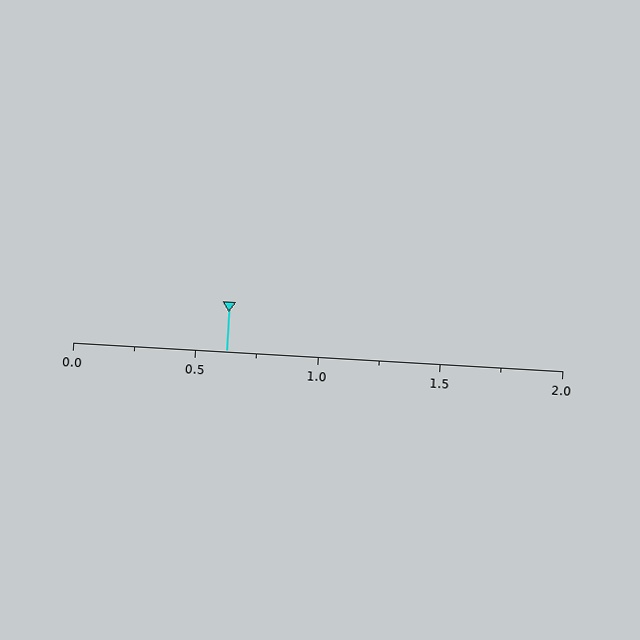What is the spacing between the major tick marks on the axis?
The major ticks are spaced 0.5 apart.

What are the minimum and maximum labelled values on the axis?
The axis runs from 0.0 to 2.0.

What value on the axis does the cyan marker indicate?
The marker indicates approximately 0.62.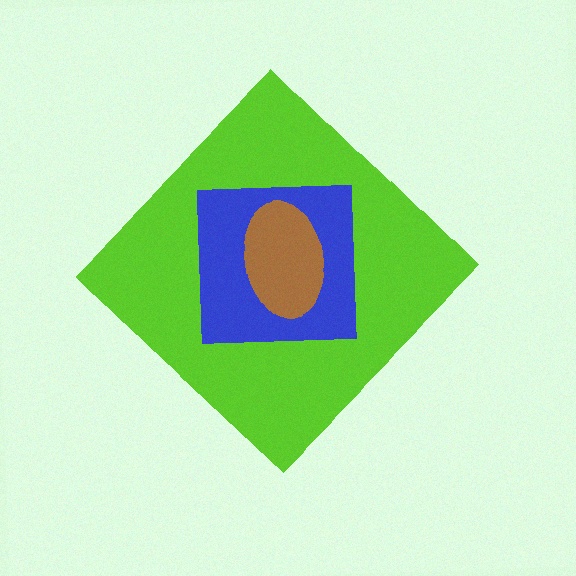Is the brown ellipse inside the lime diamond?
Yes.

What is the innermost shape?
The brown ellipse.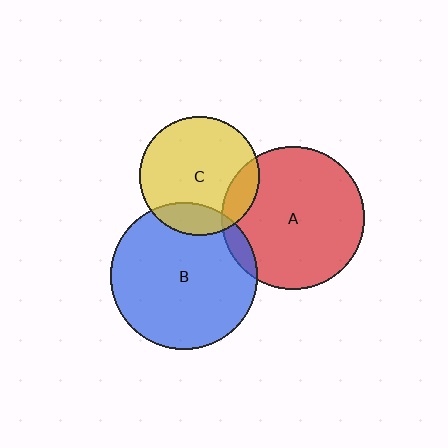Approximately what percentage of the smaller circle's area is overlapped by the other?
Approximately 15%.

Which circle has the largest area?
Circle B (blue).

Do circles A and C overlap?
Yes.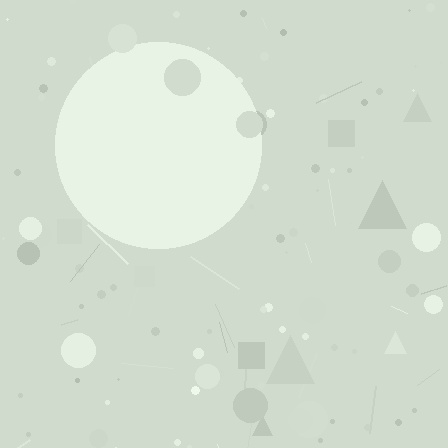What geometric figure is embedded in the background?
A circle is embedded in the background.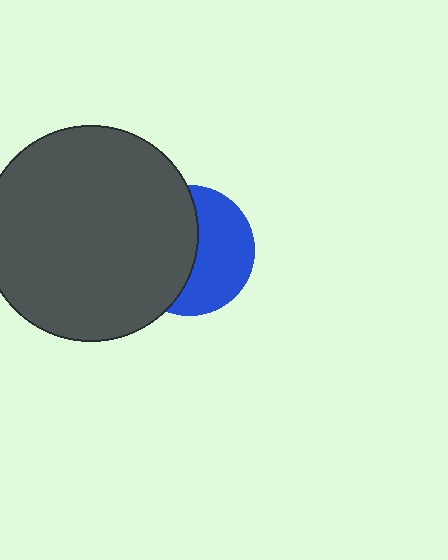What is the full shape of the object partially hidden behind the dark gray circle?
The partially hidden object is a blue circle.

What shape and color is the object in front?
The object in front is a dark gray circle.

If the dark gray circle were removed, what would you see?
You would see the complete blue circle.